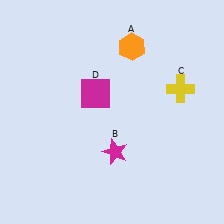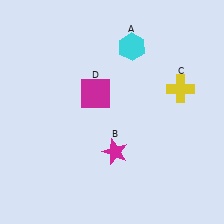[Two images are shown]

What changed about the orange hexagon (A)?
In Image 1, A is orange. In Image 2, it changed to cyan.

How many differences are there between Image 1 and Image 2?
There is 1 difference between the two images.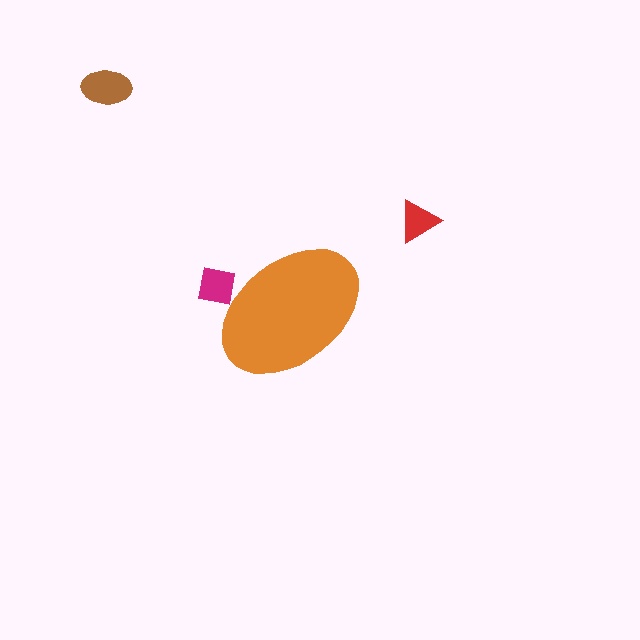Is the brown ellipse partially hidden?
No, the brown ellipse is fully visible.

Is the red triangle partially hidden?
No, the red triangle is fully visible.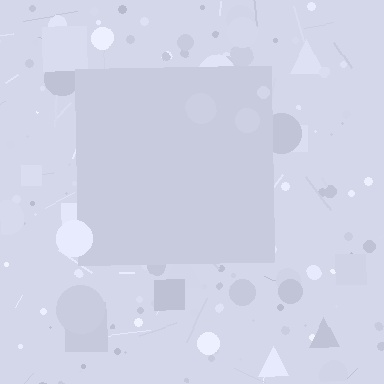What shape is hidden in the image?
A square is hidden in the image.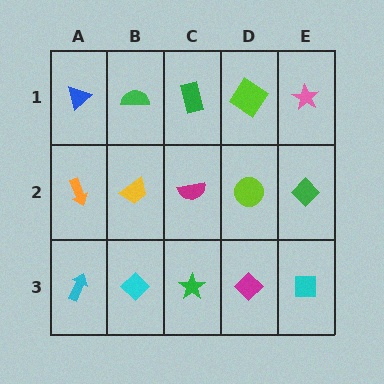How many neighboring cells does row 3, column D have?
3.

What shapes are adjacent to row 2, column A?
A blue triangle (row 1, column A), a cyan arrow (row 3, column A), a yellow trapezoid (row 2, column B).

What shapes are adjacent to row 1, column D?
A lime circle (row 2, column D), a green rectangle (row 1, column C), a pink star (row 1, column E).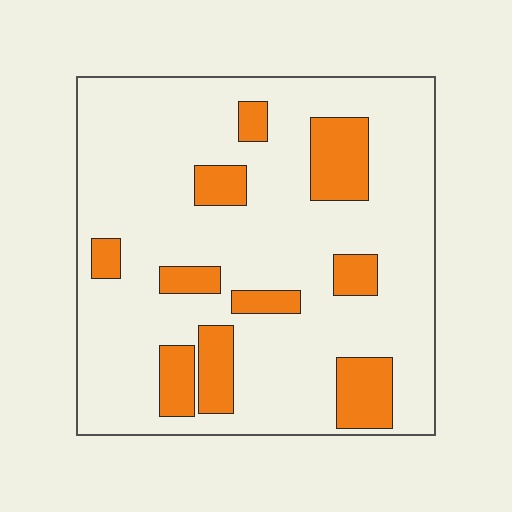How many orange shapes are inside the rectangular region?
10.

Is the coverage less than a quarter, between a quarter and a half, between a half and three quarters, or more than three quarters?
Less than a quarter.